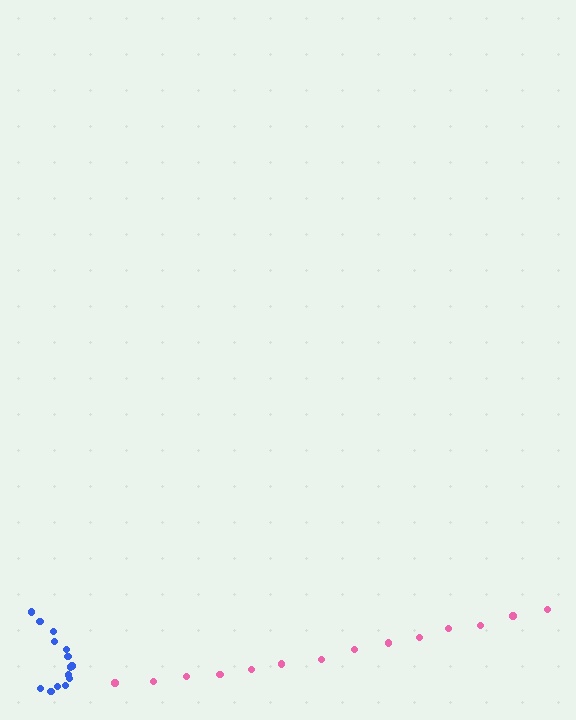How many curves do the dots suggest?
There are 2 distinct paths.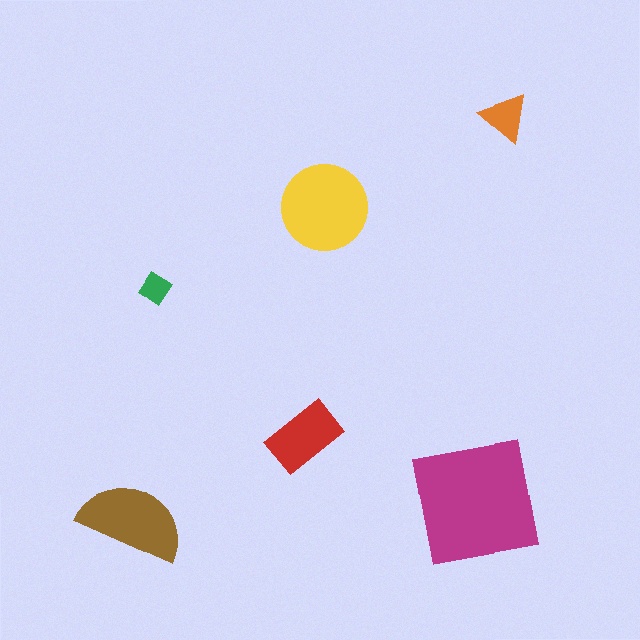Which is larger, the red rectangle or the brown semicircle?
The brown semicircle.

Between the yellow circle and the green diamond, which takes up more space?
The yellow circle.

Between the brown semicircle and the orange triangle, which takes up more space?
The brown semicircle.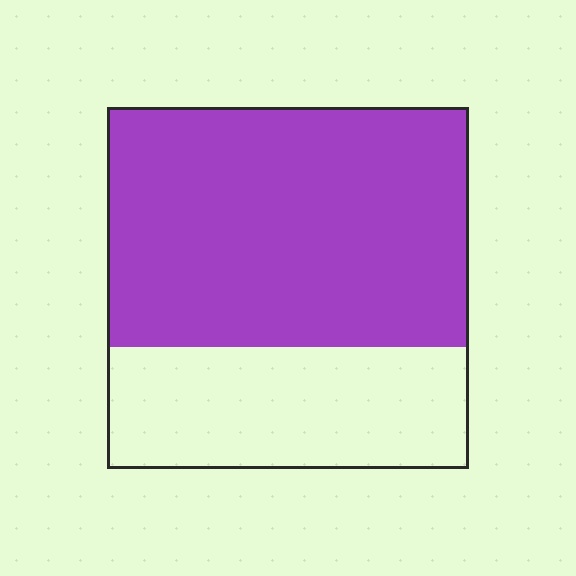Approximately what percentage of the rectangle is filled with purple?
Approximately 65%.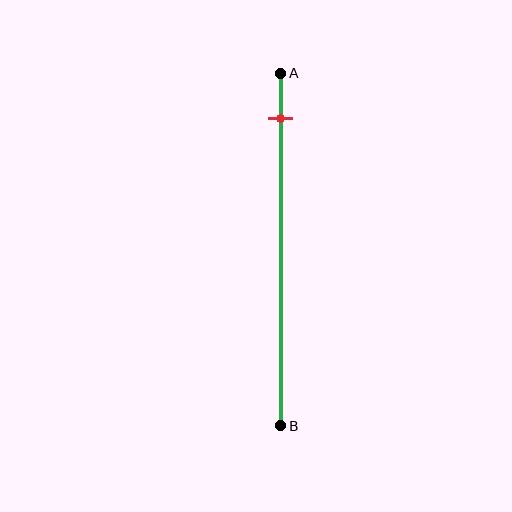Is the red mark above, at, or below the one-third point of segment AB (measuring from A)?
The red mark is above the one-third point of segment AB.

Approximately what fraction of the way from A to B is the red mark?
The red mark is approximately 15% of the way from A to B.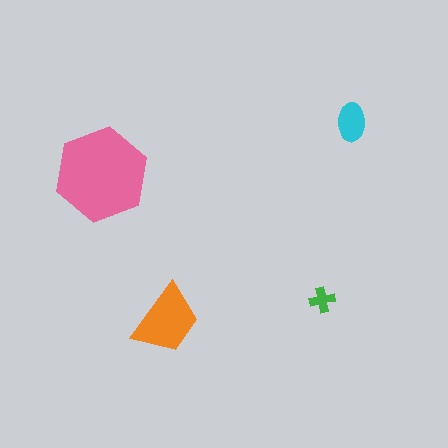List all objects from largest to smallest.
The pink hexagon, the orange trapezoid, the cyan ellipse, the green cross.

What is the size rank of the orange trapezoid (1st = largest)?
2nd.